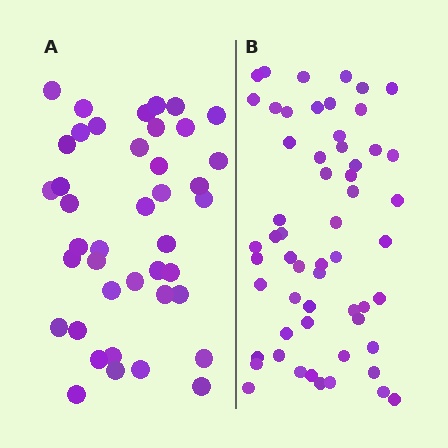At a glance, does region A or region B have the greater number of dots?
Region B (the right region) has more dots.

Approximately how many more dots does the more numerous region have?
Region B has approximately 15 more dots than region A.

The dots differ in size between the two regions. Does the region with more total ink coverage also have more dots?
No. Region A has more total ink coverage because its dots are larger, but region B actually contains more individual dots. Total area can be misleading — the number of items is what matters here.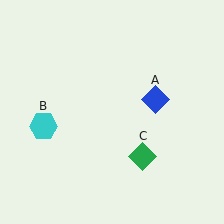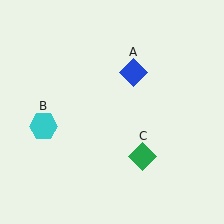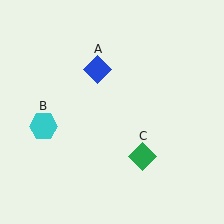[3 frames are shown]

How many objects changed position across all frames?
1 object changed position: blue diamond (object A).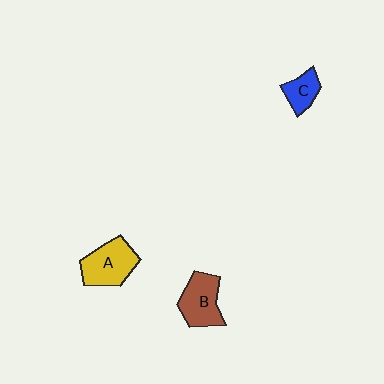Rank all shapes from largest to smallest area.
From largest to smallest: A (yellow), B (brown), C (blue).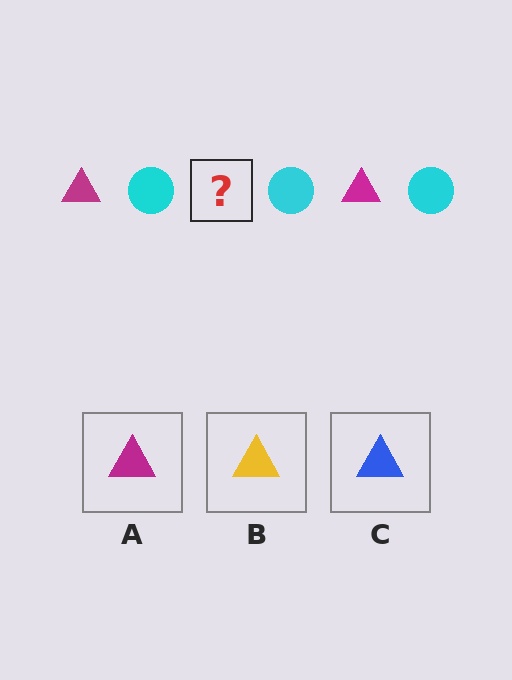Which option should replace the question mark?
Option A.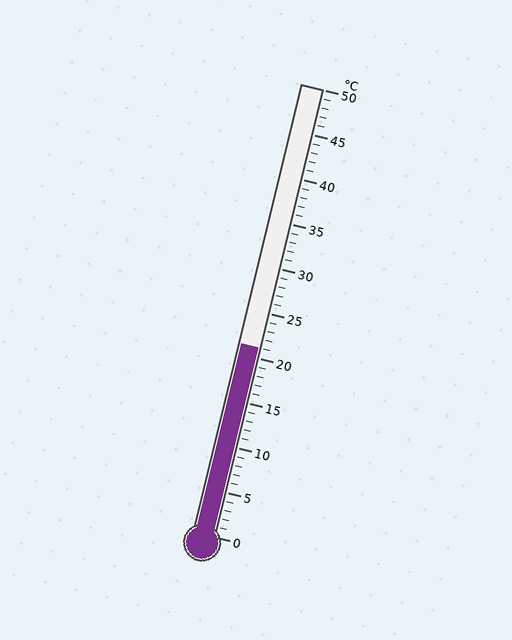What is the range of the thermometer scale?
The thermometer scale ranges from 0°C to 50°C.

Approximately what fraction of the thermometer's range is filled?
The thermometer is filled to approximately 40% of its range.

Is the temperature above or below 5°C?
The temperature is above 5°C.